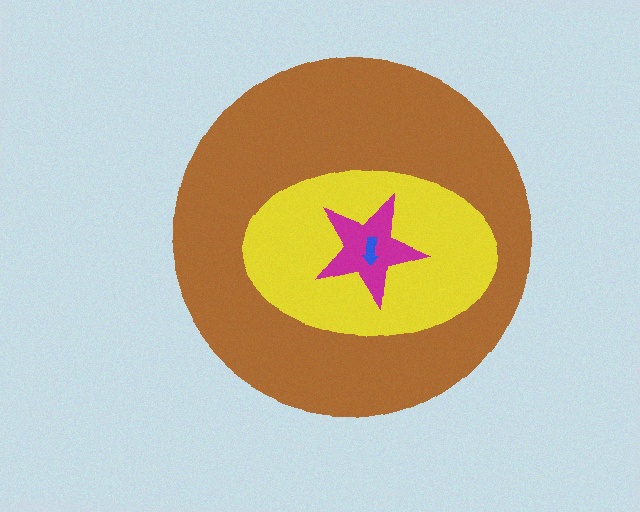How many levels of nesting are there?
4.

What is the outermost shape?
The brown circle.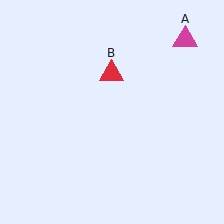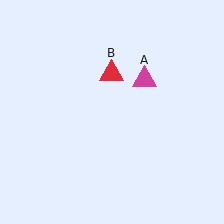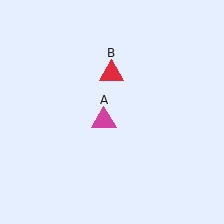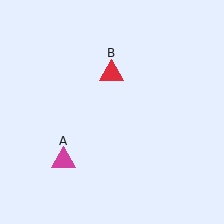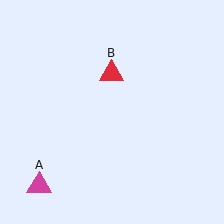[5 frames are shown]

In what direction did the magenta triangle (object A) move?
The magenta triangle (object A) moved down and to the left.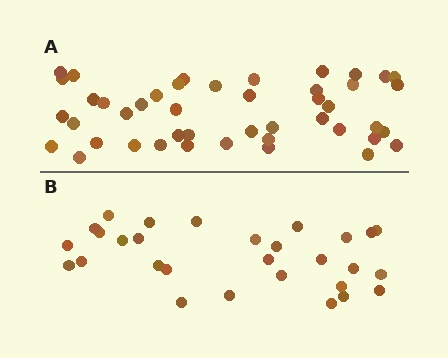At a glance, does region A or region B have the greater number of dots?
Region A (the top region) has more dots.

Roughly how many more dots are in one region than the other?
Region A has approximately 15 more dots than region B.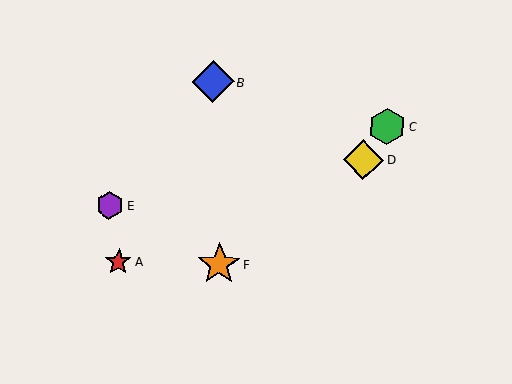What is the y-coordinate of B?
Object B is at y≈82.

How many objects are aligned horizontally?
2 objects (A, F) are aligned horizontally.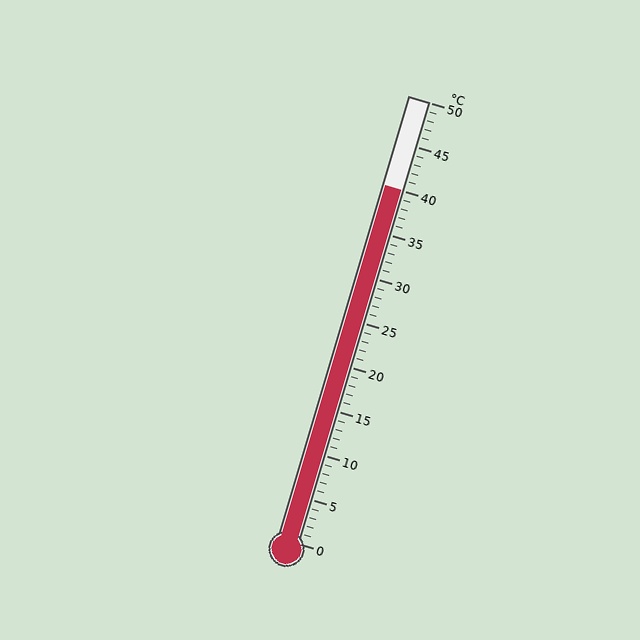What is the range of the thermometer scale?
The thermometer scale ranges from 0°C to 50°C.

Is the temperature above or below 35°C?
The temperature is above 35°C.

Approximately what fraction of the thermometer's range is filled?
The thermometer is filled to approximately 80% of its range.